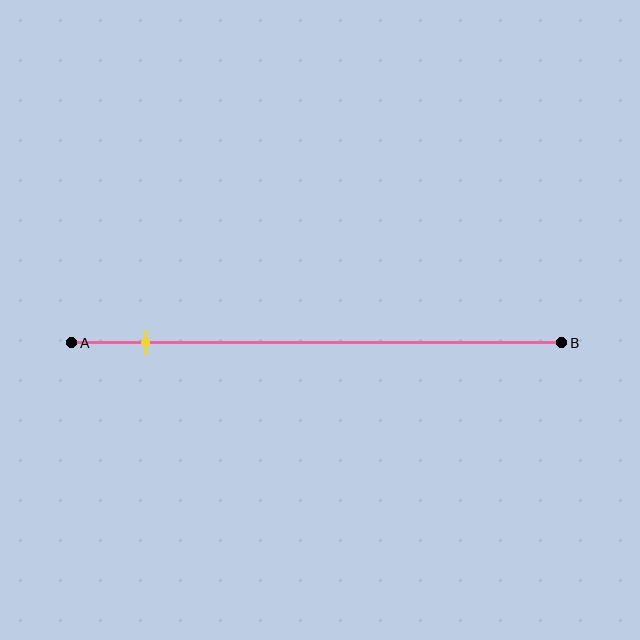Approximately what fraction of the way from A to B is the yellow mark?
The yellow mark is approximately 15% of the way from A to B.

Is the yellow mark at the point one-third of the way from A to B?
No, the mark is at about 15% from A, not at the 33% one-third point.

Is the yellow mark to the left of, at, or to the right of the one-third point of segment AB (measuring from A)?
The yellow mark is to the left of the one-third point of segment AB.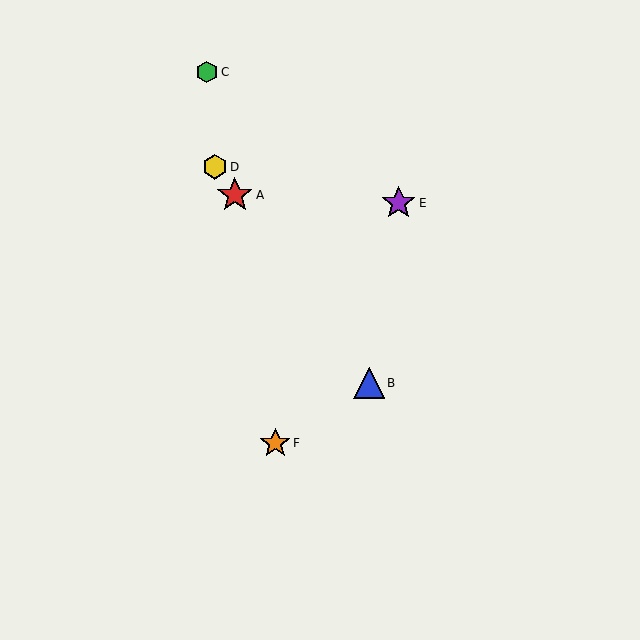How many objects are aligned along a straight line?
3 objects (A, B, D) are aligned along a straight line.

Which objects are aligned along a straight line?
Objects A, B, D are aligned along a straight line.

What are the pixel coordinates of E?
Object E is at (399, 203).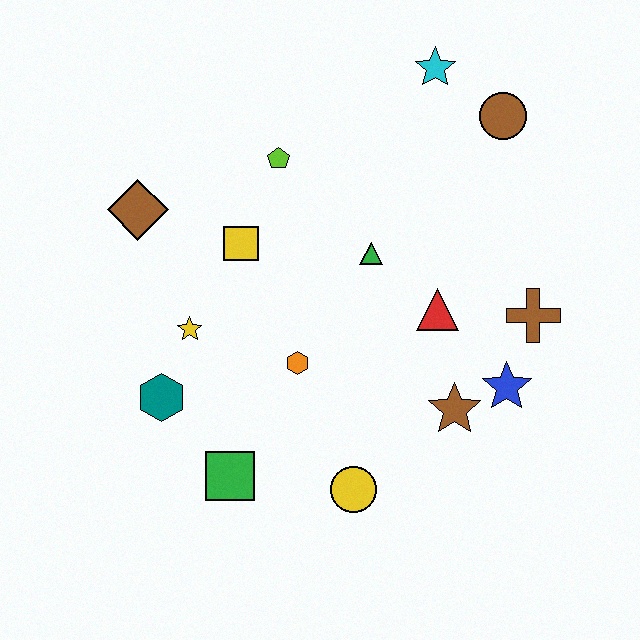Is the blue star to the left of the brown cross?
Yes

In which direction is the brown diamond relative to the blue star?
The brown diamond is to the left of the blue star.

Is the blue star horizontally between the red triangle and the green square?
No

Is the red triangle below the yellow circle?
No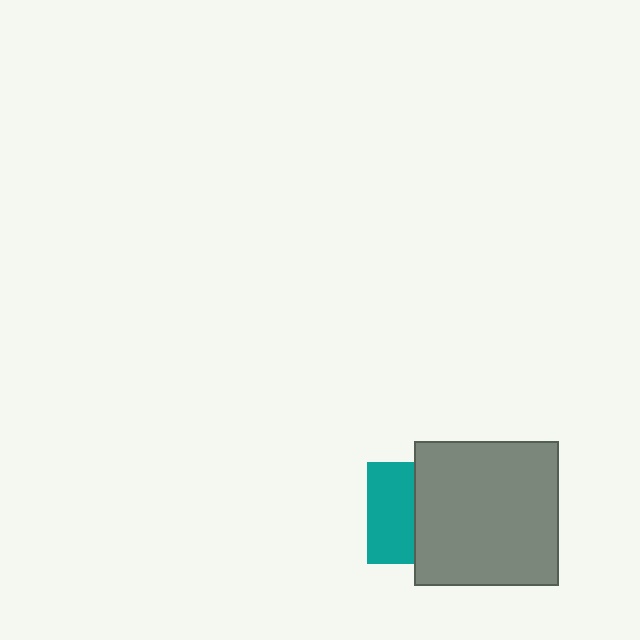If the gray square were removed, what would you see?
You would see the complete teal square.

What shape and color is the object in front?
The object in front is a gray square.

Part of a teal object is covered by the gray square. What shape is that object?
It is a square.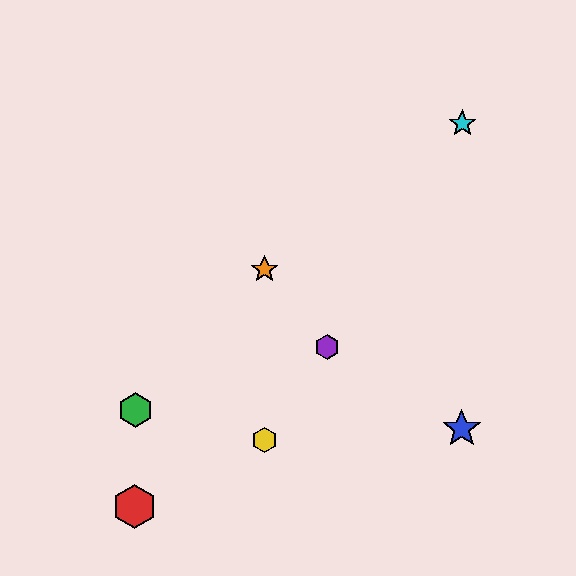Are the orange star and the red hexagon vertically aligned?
No, the orange star is at x≈264 and the red hexagon is at x≈134.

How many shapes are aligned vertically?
2 shapes (the yellow hexagon, the orange star) are aligned vertically.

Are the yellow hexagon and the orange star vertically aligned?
Yes, both are at x≈264.